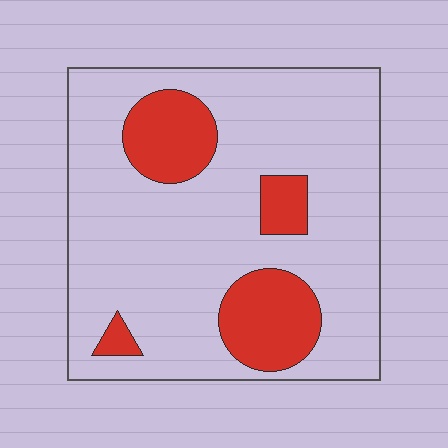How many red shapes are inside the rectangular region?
4.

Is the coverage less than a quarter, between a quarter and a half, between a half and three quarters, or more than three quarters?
Less than a quarter.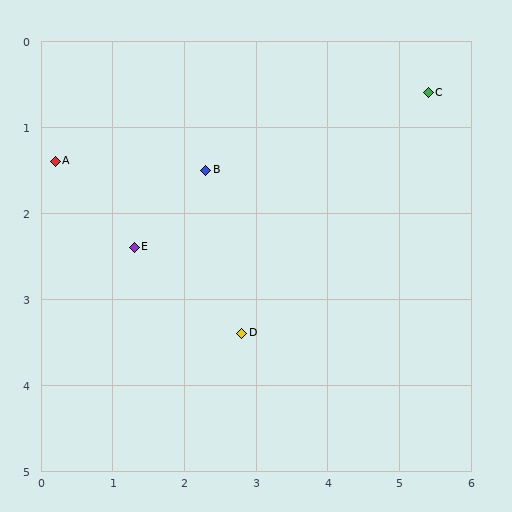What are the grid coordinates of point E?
Point E is at approximately (1.3, 2.4).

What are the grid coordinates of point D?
Point D is at approximately (2.8, 3.4).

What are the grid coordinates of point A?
Point A is at approximately (0.2, 1.4).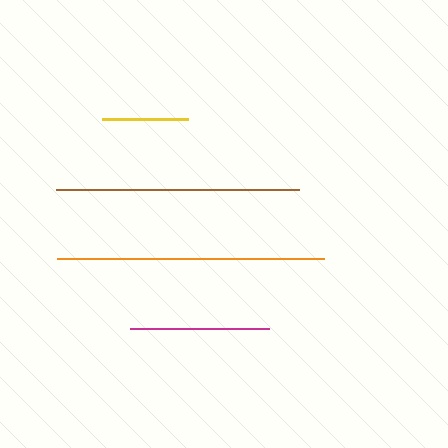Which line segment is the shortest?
The yellow line is the shortest at approximately 86 pixels.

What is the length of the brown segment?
The brown segment is approximately 242 pixels long.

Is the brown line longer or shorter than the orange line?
The orange line is longer than the brown line.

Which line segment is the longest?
The orange line is the longest at approximately 267 pixels.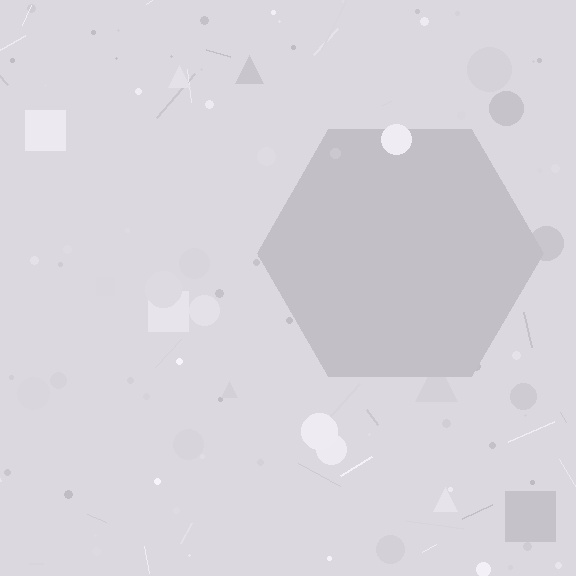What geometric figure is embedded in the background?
A hexagon is embedded in the background.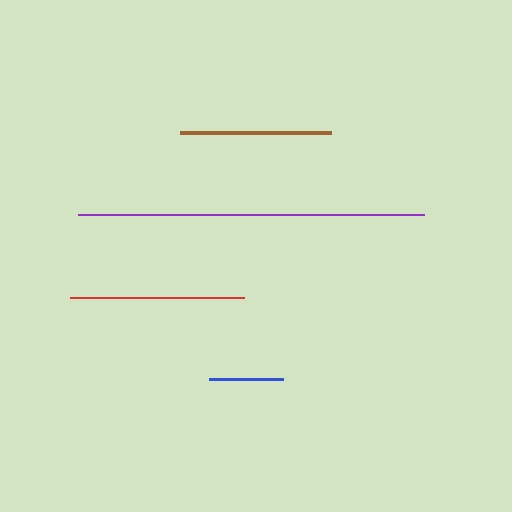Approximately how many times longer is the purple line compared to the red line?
The purple line is approximately 2.0 times the length of the red line.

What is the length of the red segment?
The red segment is approximately 174 pixels long.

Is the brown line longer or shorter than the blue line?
The brown line is longer than the blue line.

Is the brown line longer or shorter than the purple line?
The purple line is longer than the brown line.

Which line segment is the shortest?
The blue line is the shortest at approximately 74 pixels.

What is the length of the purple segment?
The purple segment is approximately 345 pixels long.